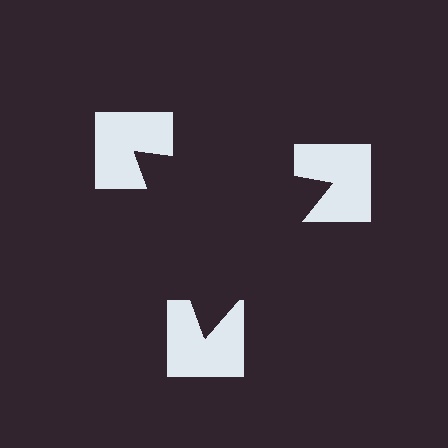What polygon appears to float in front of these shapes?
An illusory triangle — its edges are inferred from the aligned wedge cuts in the notched squares, not physically drawn.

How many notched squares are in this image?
There are 3 — one at each vertex of the illusory triangle.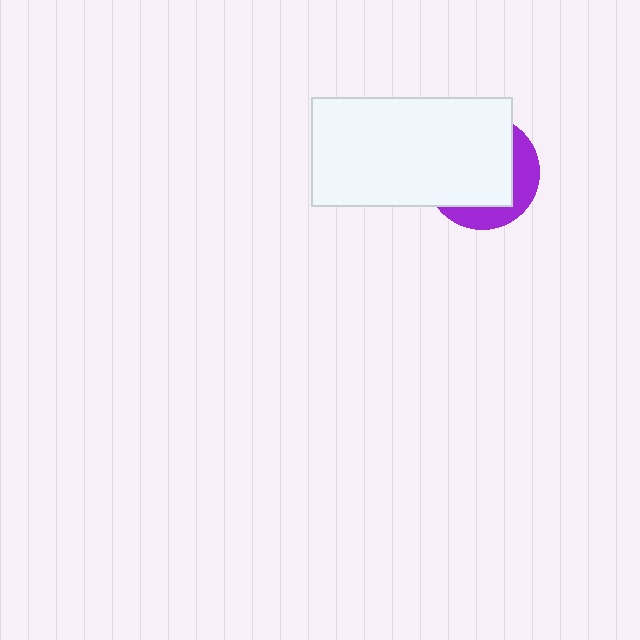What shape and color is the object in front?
The object in front is a white rectangle.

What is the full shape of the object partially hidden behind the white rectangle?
The partially hidden object is a purple circle.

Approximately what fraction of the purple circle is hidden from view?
Roughly 70% of the purple circle is hidden behind the white rectangle.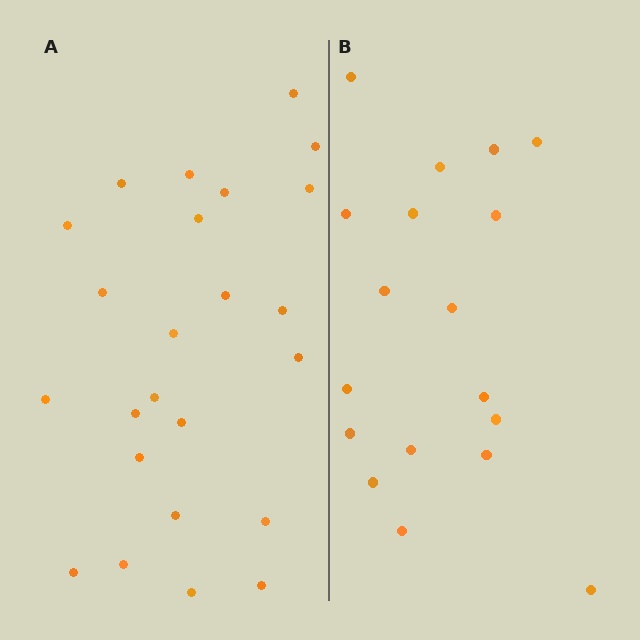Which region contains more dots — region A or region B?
Region A (the left region) has more dots.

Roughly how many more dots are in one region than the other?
Region A has about 6 more dots than region B.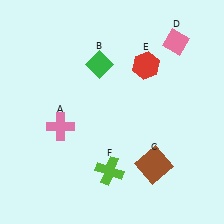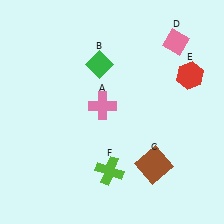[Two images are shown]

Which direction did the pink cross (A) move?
The pink cross (A) moved right.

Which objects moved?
The objects that moved are: the pink cross (A), the red hexagon (E).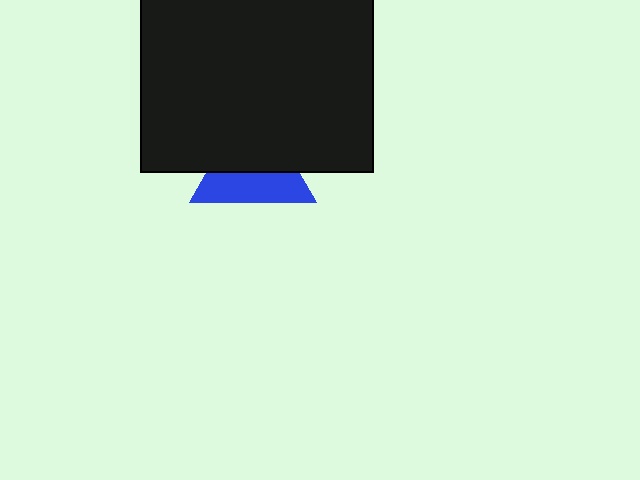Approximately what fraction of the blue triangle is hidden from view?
Roughly 53% of the blue triangle is hidden behind the black square.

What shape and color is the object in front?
The object in front is a black square.